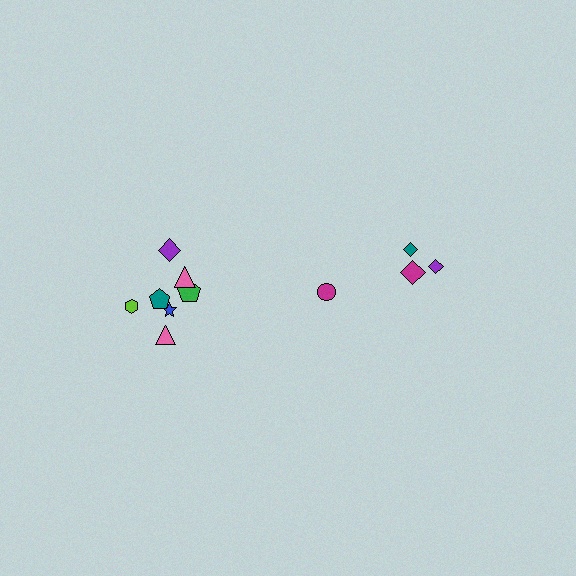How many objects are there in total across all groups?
There are 11 objects.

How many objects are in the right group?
There are 4 objects.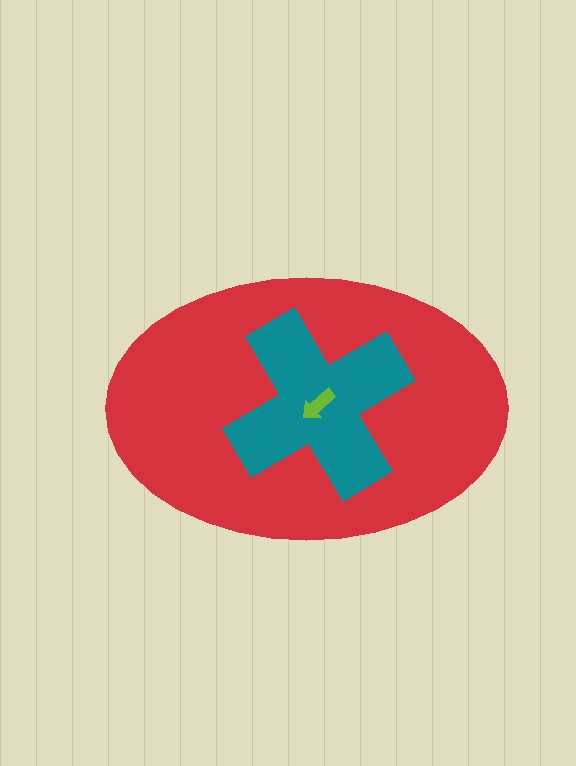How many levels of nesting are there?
3.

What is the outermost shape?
The red ellipse.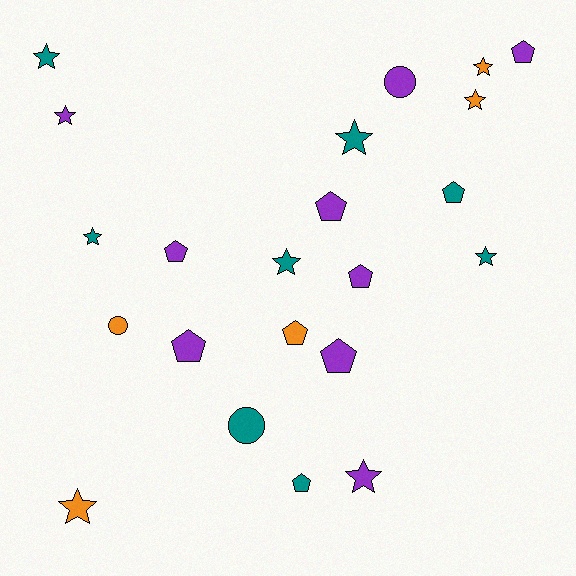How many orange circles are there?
There is 1 orange circle.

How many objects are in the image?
There are 22 objects.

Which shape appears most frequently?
Star, with 10 objects.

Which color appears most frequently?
Purple, with 9 objects.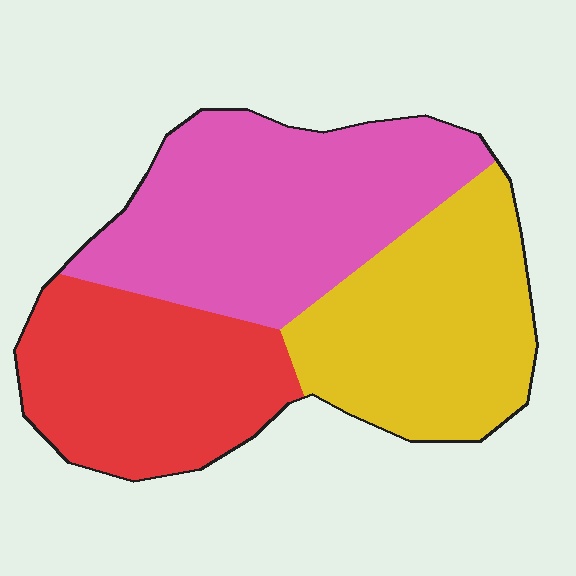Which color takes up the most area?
Pink, at roughly 40%.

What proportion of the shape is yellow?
Yellow covers around 30% of the shape.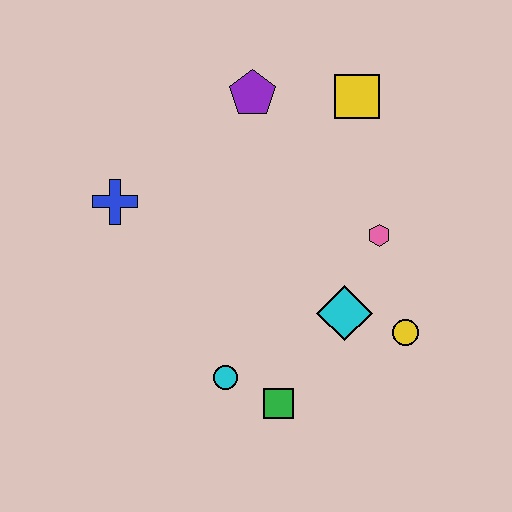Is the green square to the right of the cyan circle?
Yes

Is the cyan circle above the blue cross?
No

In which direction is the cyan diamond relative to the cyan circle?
The cyan diamond is to the right of the cyan circle.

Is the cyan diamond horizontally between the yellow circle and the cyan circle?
Yes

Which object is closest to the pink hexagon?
The cyan diamond is closest to the pink hexagon.